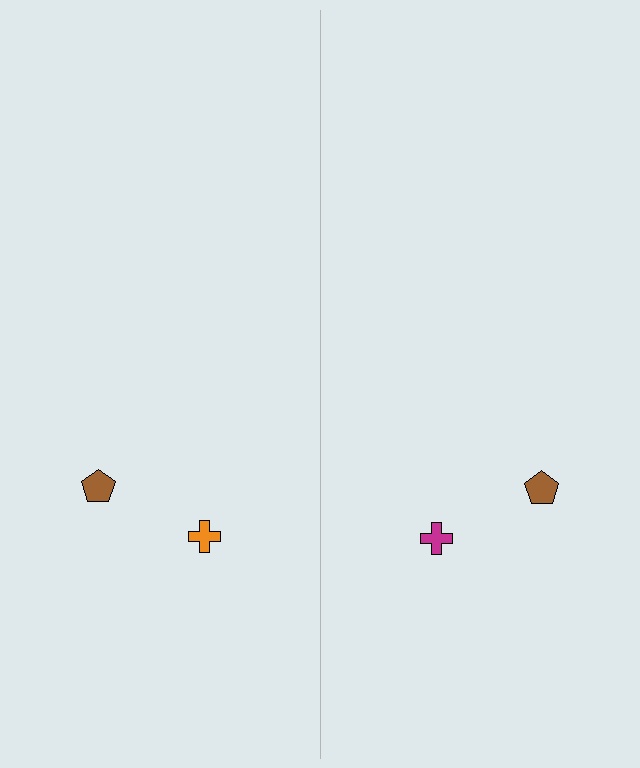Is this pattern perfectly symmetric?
No, the pattern is not perfectly symmetric. The magenta cross on the right side breaks the symmetry — its mirror counterpart is orange.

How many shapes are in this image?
There are 4 shapes in this image.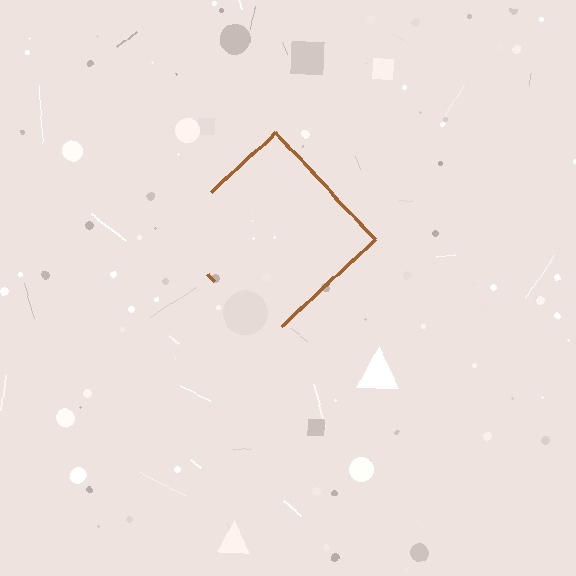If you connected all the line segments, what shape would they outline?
They would outline a diamond.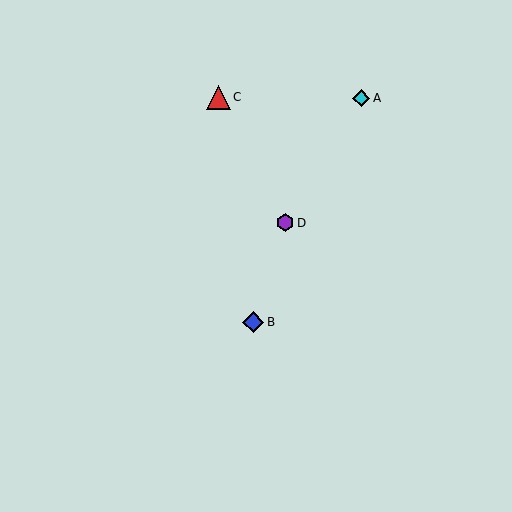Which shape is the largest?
The red triangle (labeled C) is the largest.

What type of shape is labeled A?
Shape A is a cyan diamond.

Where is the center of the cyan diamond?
The center of the cyan diamond is at (361, 98).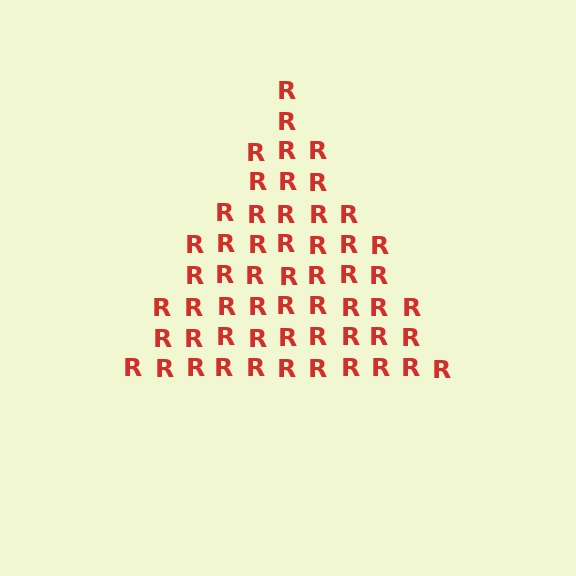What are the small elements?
The small elements are letter R's.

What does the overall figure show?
The overall figure shows a triangle.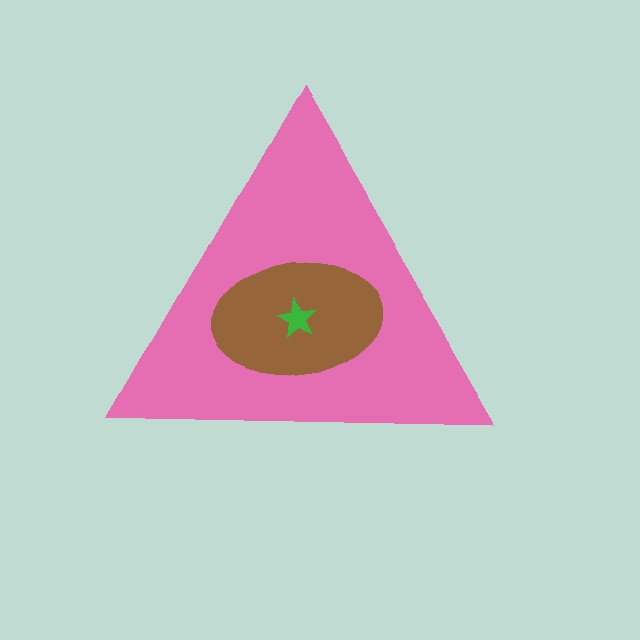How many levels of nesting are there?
3.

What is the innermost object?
The green star.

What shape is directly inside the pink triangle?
The brown ellipse.